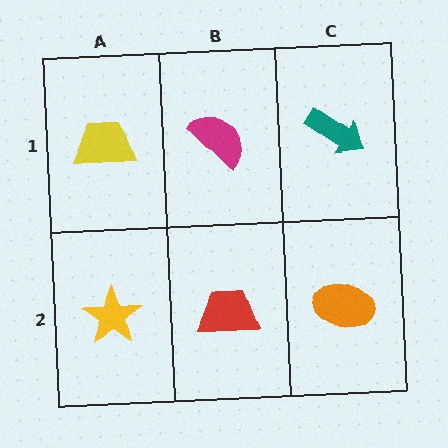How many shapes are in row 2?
3 shapes.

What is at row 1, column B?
A magenta semicircle.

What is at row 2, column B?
A red trapezoid.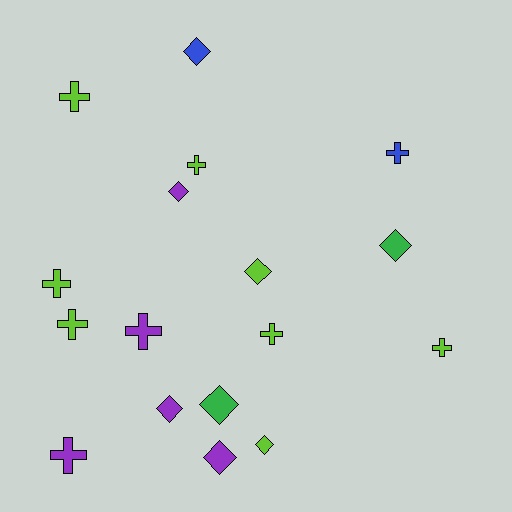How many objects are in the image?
There are 17 objects.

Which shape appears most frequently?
Cross, with 9 objects.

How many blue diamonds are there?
There is 1 blue diamond.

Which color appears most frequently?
Lime, with 8 objects.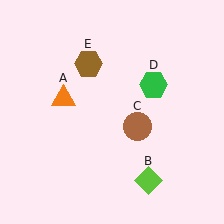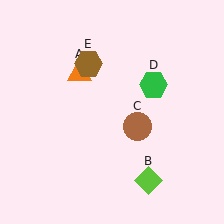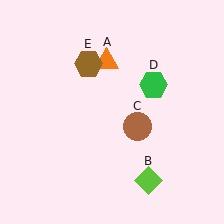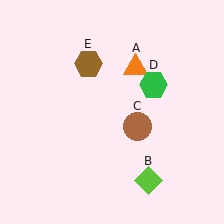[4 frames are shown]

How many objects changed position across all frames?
1 object changed position: orange triangle (object A).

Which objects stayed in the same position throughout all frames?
Lime diamond (object B) and brown circle (object C) and green hexagon (object D) and brown hexagon (object E) remained stationary.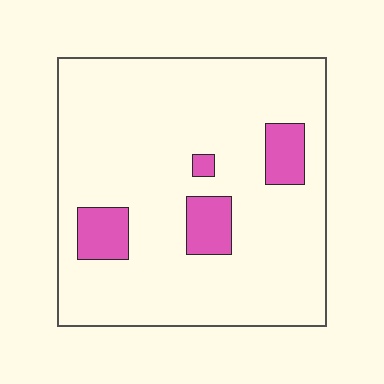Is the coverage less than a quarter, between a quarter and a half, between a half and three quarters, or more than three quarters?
Less than a quarter.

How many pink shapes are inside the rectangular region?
4.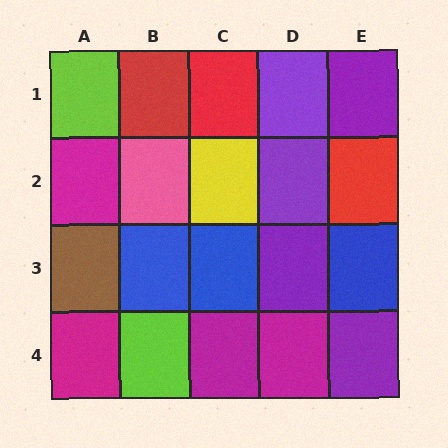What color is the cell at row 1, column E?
Purple.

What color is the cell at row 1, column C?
Red.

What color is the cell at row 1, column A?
Lime.